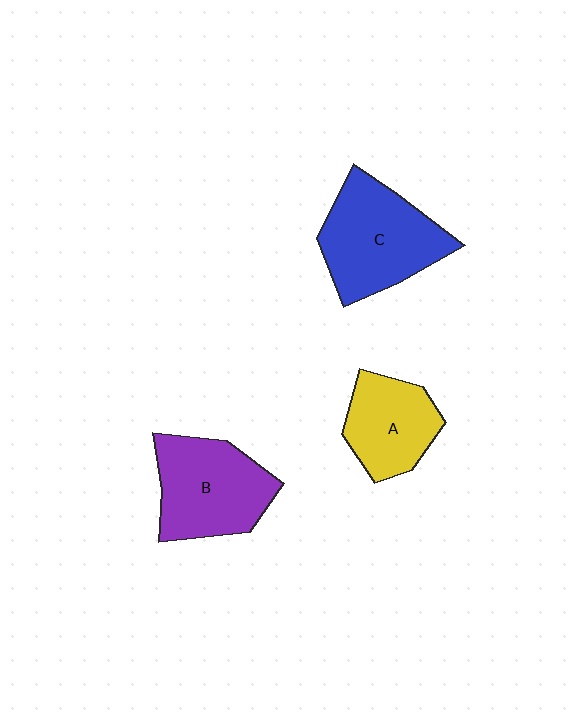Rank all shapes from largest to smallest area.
From largest to smallest: C (blue), B (purple), A (yellow).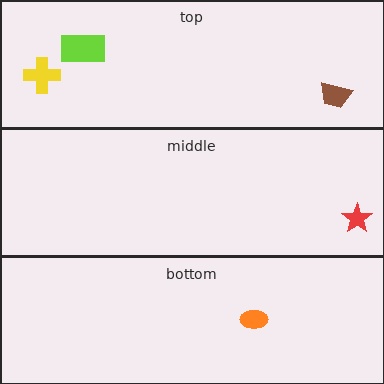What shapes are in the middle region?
The red star.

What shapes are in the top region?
The brown trapezoid, the lime rectangle, the yellow cross.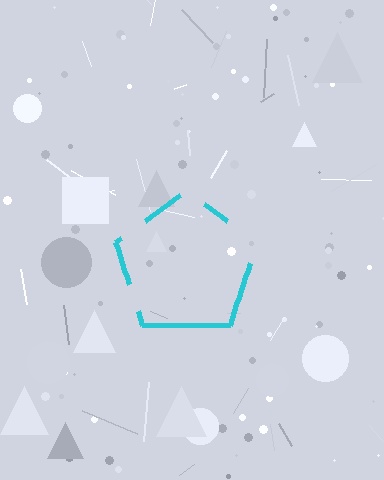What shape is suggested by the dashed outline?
The dashed outline suggests a pentagon.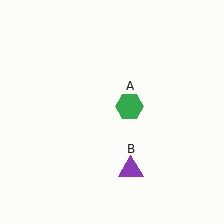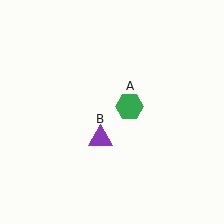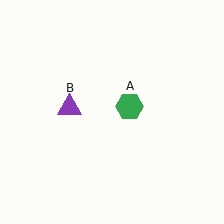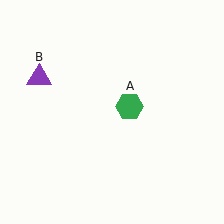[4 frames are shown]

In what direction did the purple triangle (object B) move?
The purple triangle (object B) moved up and to the left.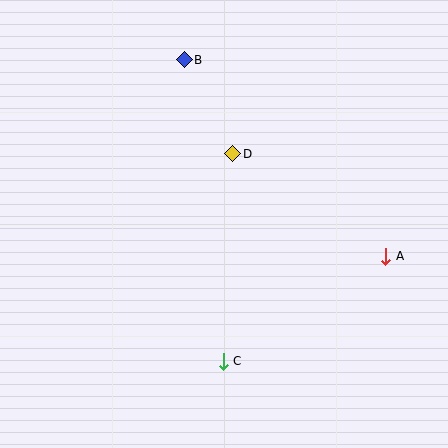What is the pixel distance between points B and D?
The distance between B and D is 106 pixels.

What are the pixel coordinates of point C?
Point C is at (223, 361).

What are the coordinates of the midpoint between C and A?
The midpoint between C and A is at (305, 309).